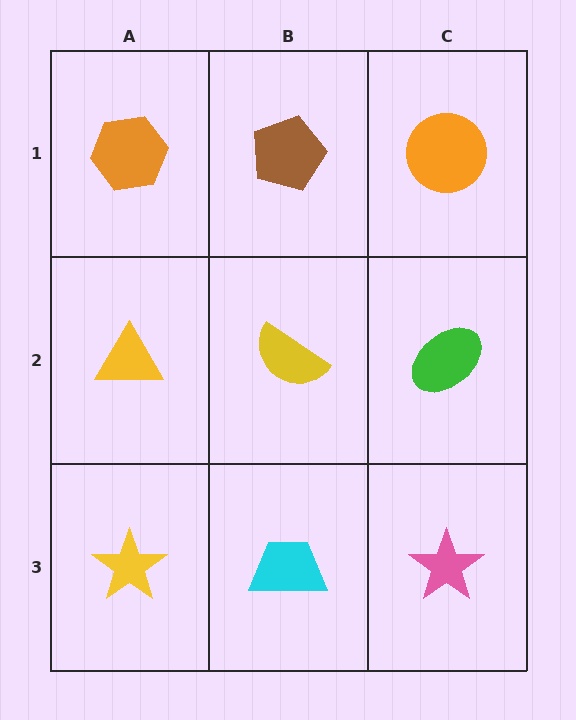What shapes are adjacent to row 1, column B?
A yellow semicircle (row 2, column B), an orange hexagon (row 1, column A), an orange circle (row 1, column C).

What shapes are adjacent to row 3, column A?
A yellow triangle (row 2, column A), a cyan trapezoid (row 3, column B).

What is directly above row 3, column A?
A yellow triangle.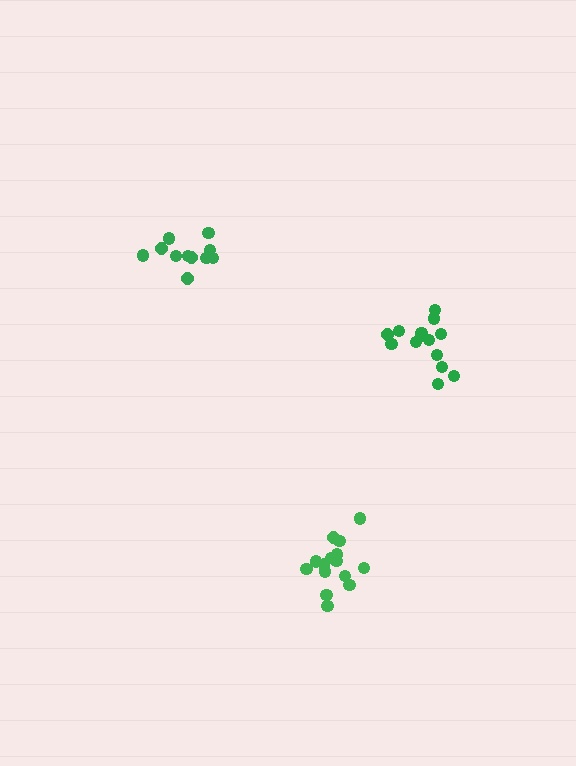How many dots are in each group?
Group 1: 11 dots, Group 2: 14 dots, Group 3: 15 dots (40 total).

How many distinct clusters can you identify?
There are 3 distinct clusters.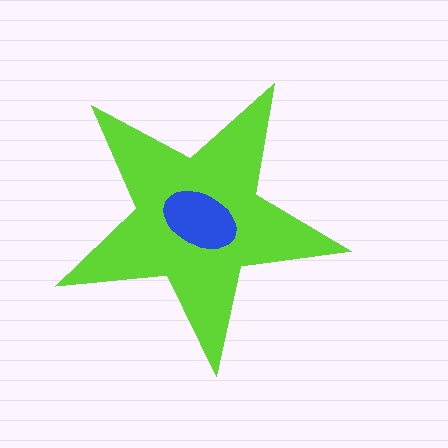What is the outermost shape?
The lime star.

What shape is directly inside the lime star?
The blue ellipse.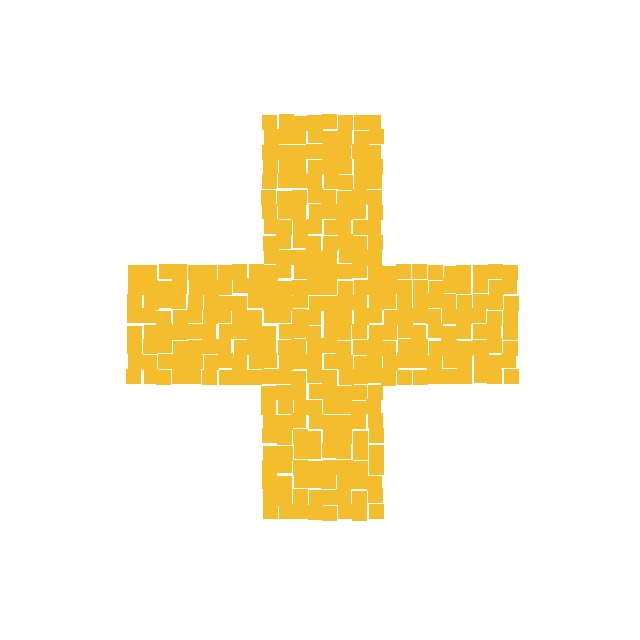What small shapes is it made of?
It is made of small squares.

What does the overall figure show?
The overall figure shows a cross.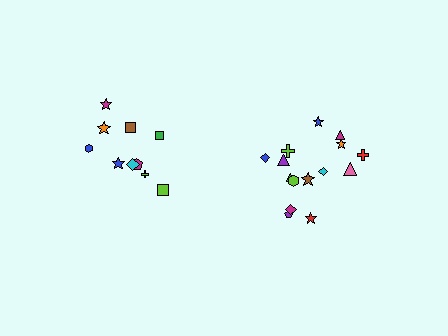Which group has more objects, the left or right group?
The right group.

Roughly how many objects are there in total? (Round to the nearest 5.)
Roughly 25 objects in total.